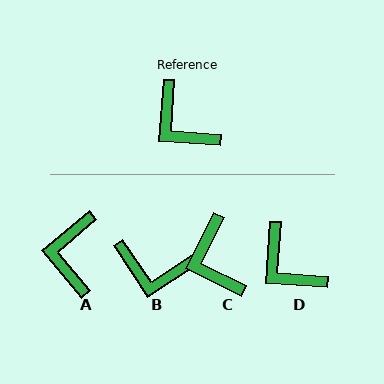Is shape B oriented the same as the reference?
No, it is off by about 38 degrees.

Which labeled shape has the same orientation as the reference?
D.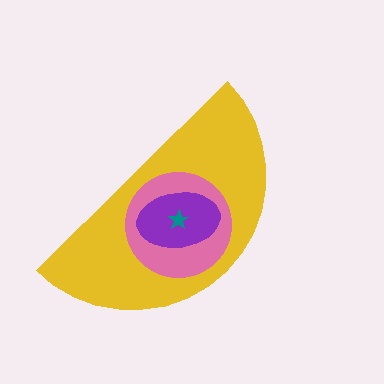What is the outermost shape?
The yellow semicircle.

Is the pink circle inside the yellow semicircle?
Yes.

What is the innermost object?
The teal star.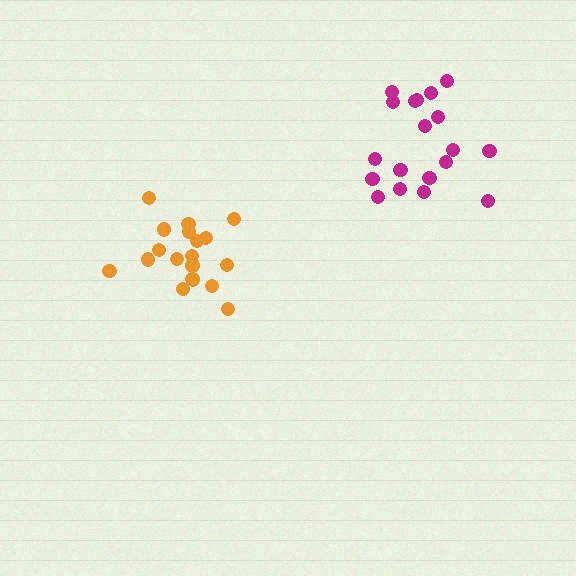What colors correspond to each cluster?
The clusters are colored: magenta, orange.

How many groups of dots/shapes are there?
There are 2 groups.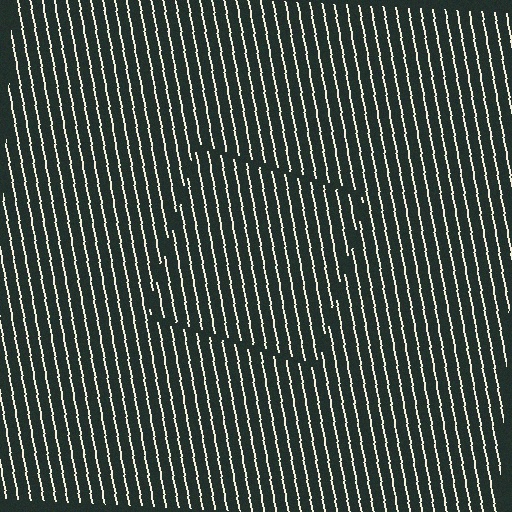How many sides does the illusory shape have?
4 sides — the line-ends trace a square.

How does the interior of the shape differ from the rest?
The interior of the shape contains the same grating, shifted by half a period — the contour is defined by the phase discontinuity where line-ends from the inner and outer gratings abut.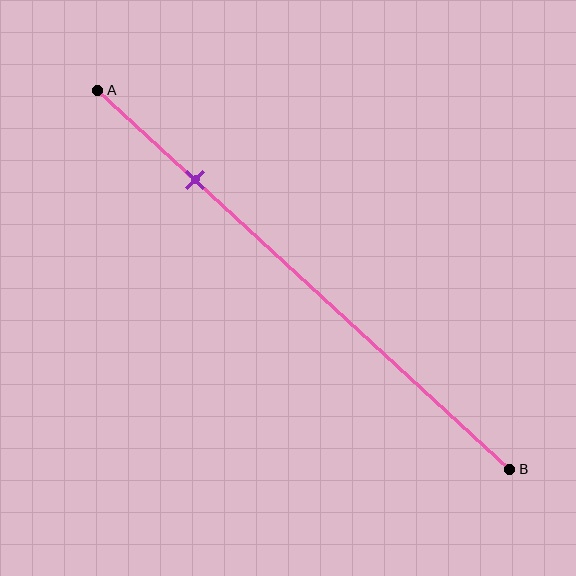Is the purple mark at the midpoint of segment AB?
No, the mark is at about 25% from A, not at the 50% midpoint.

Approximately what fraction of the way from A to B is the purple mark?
The purple mark is approximately 25% of the way from A to B.